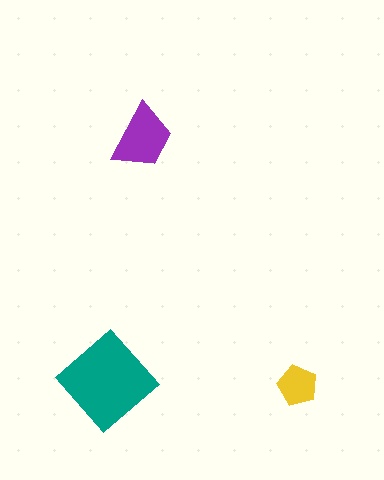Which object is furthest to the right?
The yellow pentagon is rightmost.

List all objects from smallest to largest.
The yellow pentagon, the purple trapezoid, the teal diamond.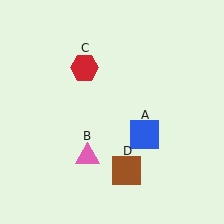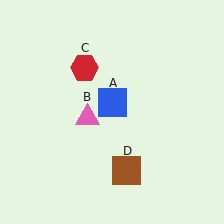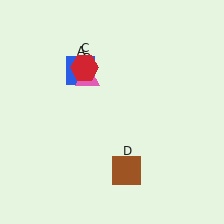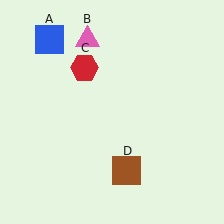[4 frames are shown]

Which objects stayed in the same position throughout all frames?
Red hexagon (object C) and brown square (object D) remained stationary.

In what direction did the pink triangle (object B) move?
The pink triangle (object B) moved up.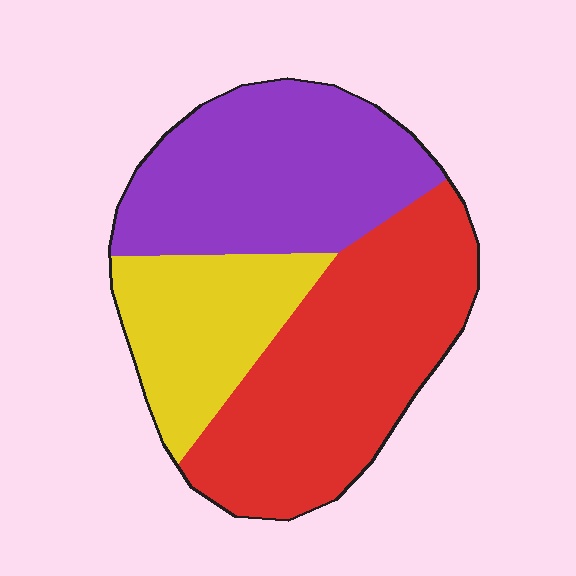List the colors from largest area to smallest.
From largest to smallest: red, purple, yellow.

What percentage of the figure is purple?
Purple covers roughly 35% of the figure.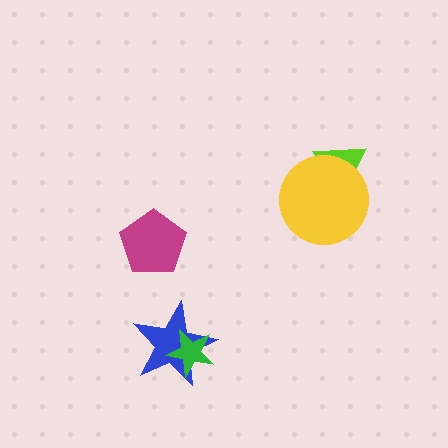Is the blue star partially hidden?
Yes, it is partially covered by another shape.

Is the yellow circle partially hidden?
No, no other shape covers it.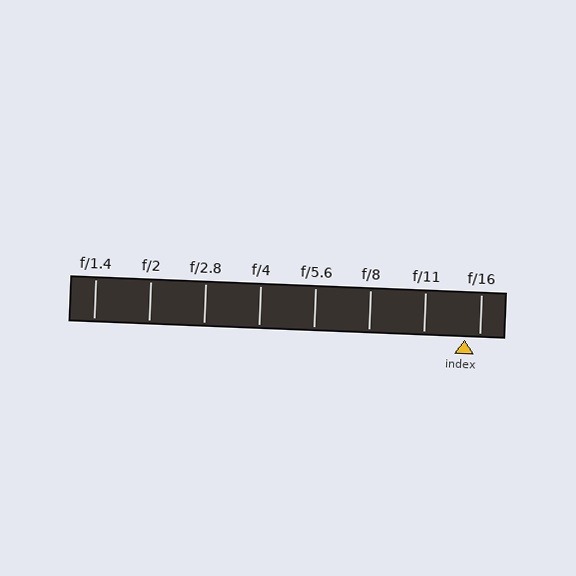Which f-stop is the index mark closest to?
The index mark is closest to f/16.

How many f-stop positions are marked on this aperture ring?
There are 8 f-stop positions marked.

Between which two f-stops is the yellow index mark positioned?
The index mark is between f/11 and f/16.